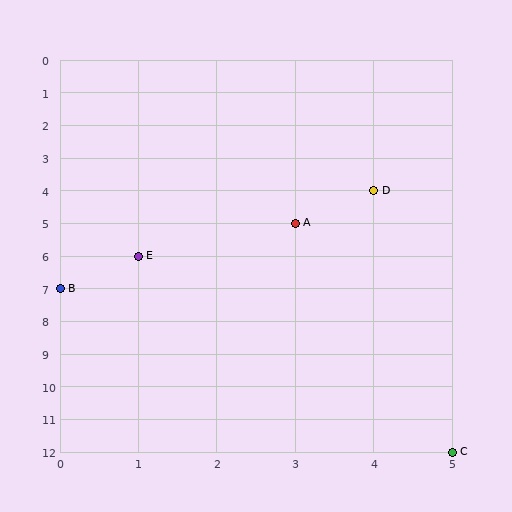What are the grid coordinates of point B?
Point B is at grid coordinates (0, 7).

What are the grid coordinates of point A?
Point A is at grid coordinates (3, 5).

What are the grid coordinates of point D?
Point D is at grid coordinates (4, 4).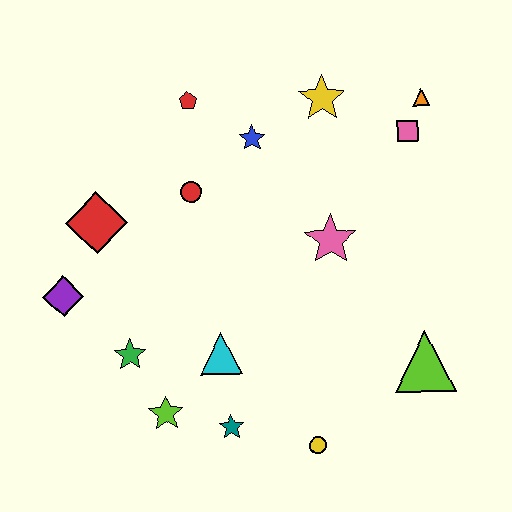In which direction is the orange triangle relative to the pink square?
The orange triangle is above the pink square.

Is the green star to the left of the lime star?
Yes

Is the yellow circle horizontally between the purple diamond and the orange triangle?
Yes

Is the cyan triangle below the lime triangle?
No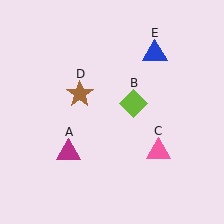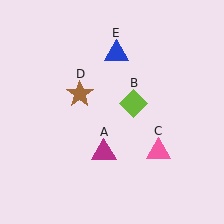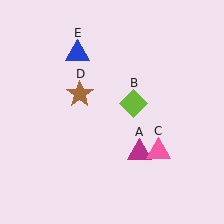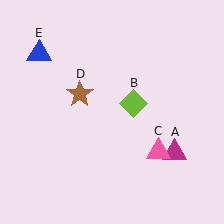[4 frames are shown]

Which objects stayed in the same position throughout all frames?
Lime diamond (object B) and pink triangle (object C) and brown star (object D) remained stationary.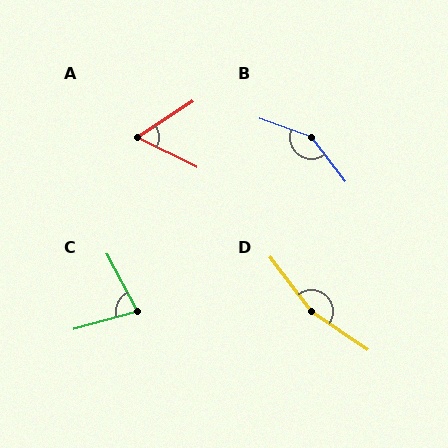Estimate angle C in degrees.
Approximately 77 degrees.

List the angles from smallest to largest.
A (60°), C (77°), B (147°), D (161°).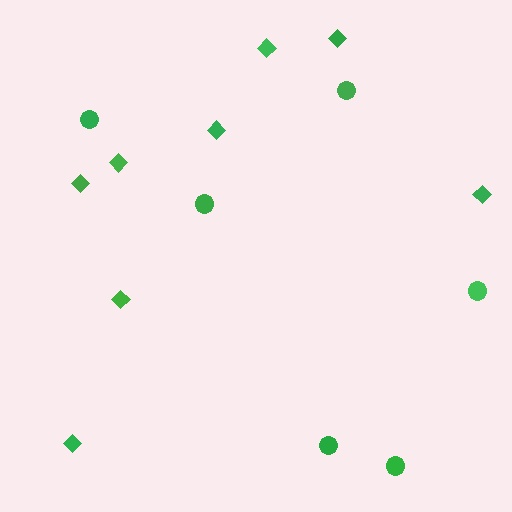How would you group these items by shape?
There are 2 groups: one group of circles (6) and one group of diamonds (8).